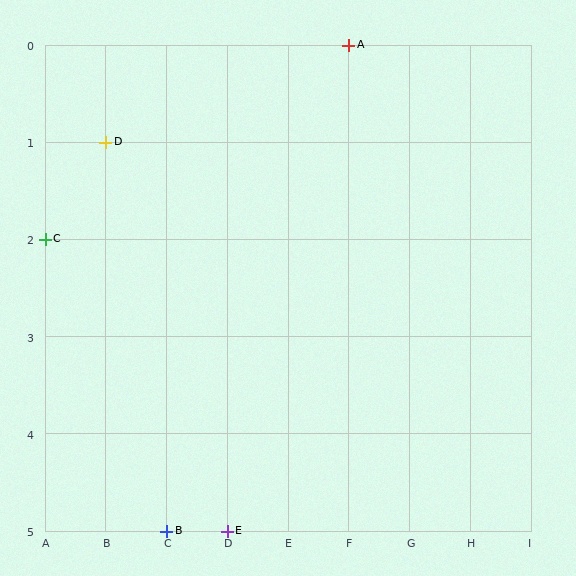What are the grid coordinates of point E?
Point E is at grid coordinates (D, 5).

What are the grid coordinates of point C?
Point C is at grid coordinates (A, 2).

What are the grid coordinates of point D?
Point D is at grid coordinates (B, 1).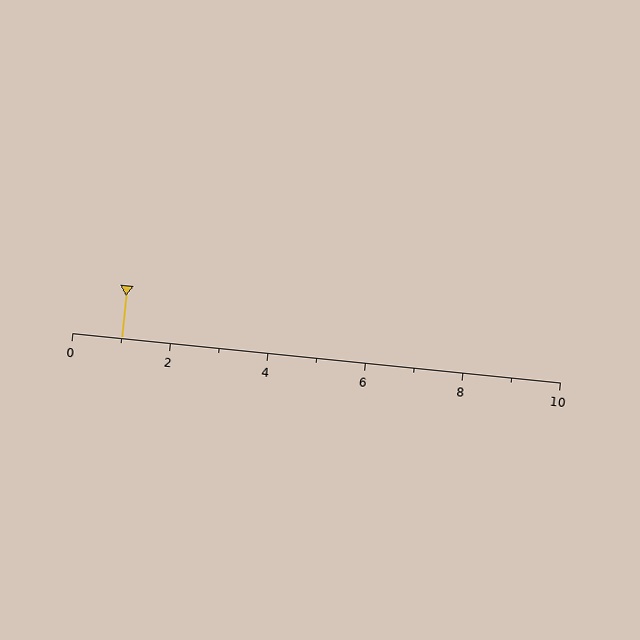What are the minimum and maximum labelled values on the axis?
The axis runs from 0 to 10.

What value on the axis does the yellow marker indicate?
The marker indicates approximately 1.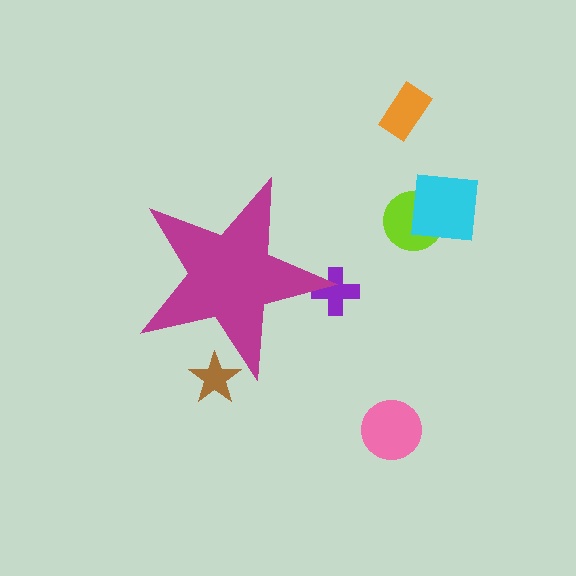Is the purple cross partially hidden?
Yes, the purple cross is partially hidden behind the magenta star.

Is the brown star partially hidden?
Yes, the brown star is partially hidden behind the magenta star.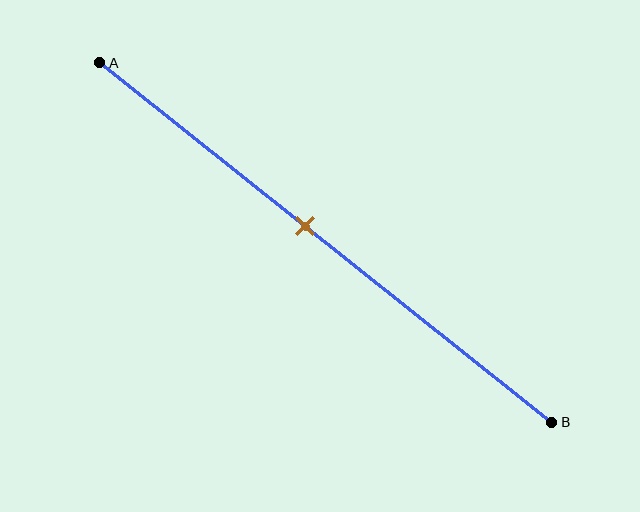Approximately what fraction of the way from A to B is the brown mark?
The brown mark is approximately 45% of the way from A to B.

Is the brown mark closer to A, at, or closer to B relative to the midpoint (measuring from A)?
The brown mark is closer to point A than the midpoint of segment AB.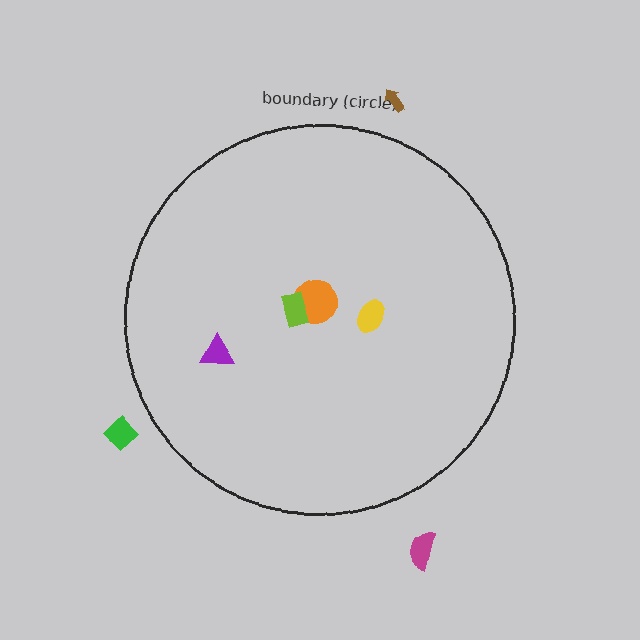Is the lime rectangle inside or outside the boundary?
Inside.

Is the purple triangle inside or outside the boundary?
Inside.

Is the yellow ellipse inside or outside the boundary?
Inside.